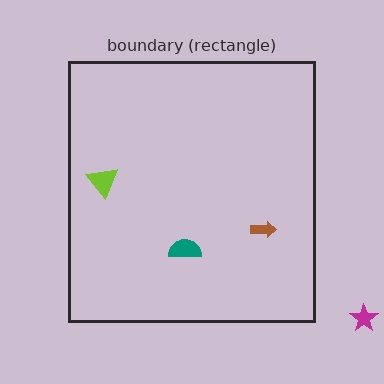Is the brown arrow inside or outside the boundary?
Inside.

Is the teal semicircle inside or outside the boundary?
Inside.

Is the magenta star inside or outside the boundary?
Outside.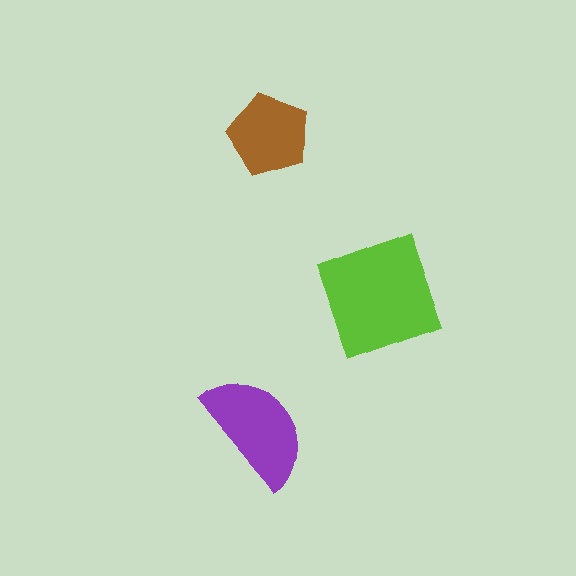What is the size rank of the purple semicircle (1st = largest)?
2nd.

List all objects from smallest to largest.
The brown pentagon, the purple semicircle, the lime square.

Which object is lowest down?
The purple semicircle is bottommost.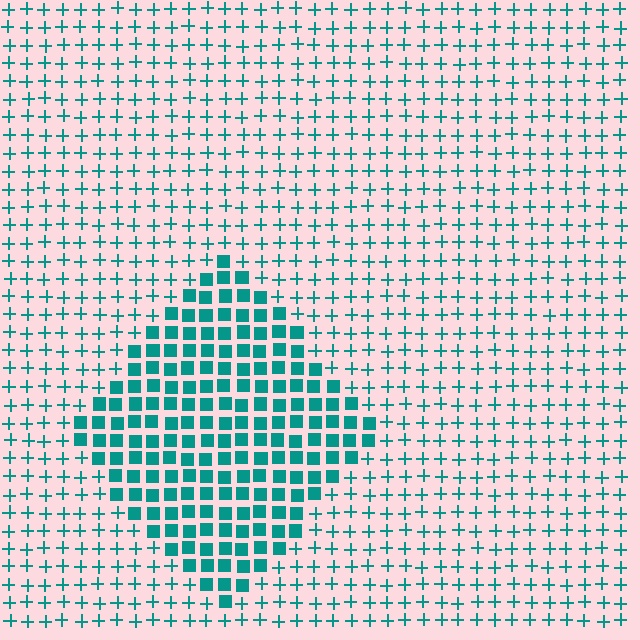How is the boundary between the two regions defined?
The boundary is defined by a change in element shape: squares inside vs. plus signs outside. All elements share the same color and spacing.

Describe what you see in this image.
The image is filled with small teal elements arranged in a uniform grid. A diamond-shaped region contains squares, while the surrounding area contains plus signs. The boundary is defined purely by the change in element shape.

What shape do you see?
I see a diamond.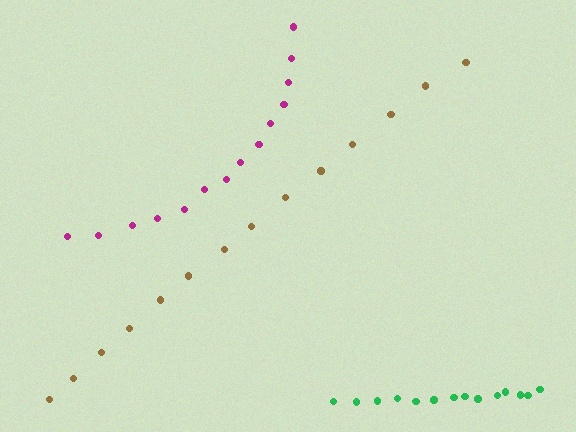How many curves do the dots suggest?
There are 3 distinct paths.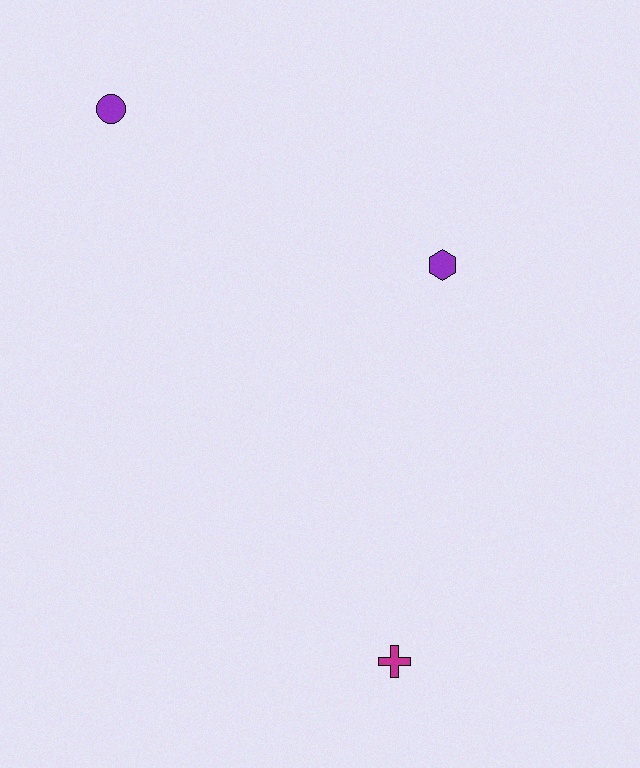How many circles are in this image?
There is 1 circle.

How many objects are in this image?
There are 3 objects.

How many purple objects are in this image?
There are 2 purple objects.